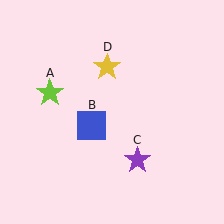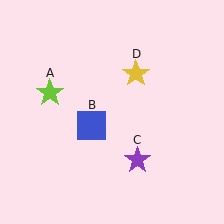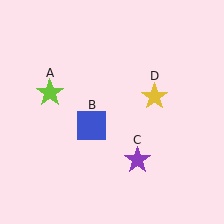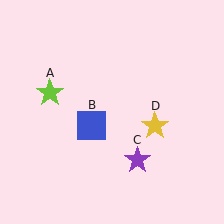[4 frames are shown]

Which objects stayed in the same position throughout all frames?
Lime star (object A) and blue square (object B) and purple star (object C) remained stationary.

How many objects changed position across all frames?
1 object changed position: yellow star (object D).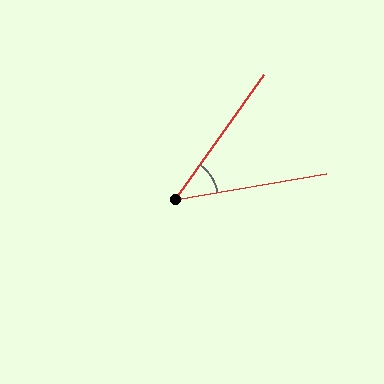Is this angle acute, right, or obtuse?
It is acute.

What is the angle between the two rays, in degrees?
Approximately 45 degrees.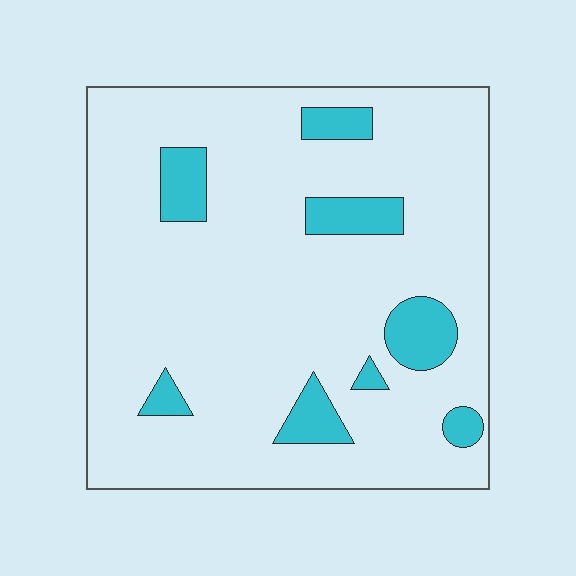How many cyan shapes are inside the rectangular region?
8.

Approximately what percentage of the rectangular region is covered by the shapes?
Approximately 15%.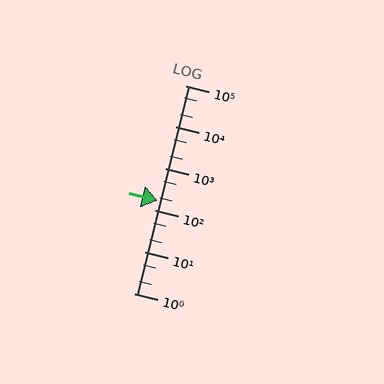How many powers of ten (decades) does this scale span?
The scale spans 5 decades, from 1 to 100000.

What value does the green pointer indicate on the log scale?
The pointer indicates approximately 170.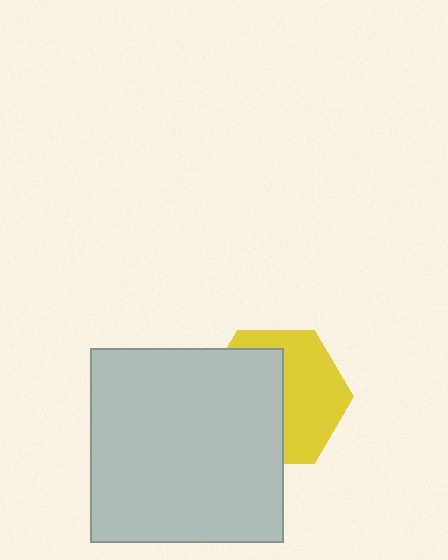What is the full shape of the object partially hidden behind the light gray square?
The partially hidden object is a yellow hexagon.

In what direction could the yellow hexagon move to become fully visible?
The yellow hexagon could move right. That would shift it out from behind the light gray square entirely.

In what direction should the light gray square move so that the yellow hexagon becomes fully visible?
The light gray square should move left. That is the shortest direction to clear the overlap and leave the yellow hexagon fully visible.